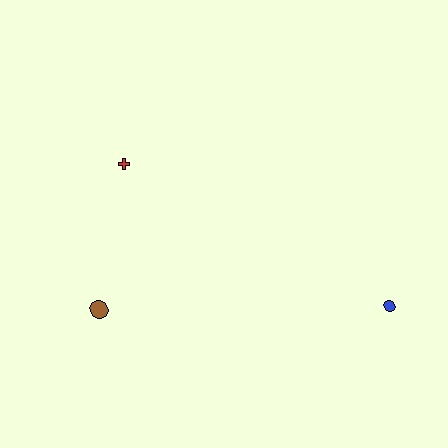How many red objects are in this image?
There is 1 red object.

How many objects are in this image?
There are 3 objects.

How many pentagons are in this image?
There are no pentagons.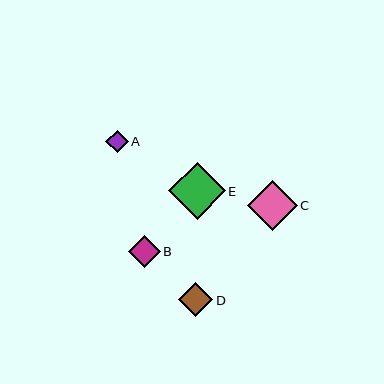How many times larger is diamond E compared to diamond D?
Diamond E is approximately 1.7 times the size of diamond D.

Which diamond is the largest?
Diamond E is the largest with a size of approximately 57 pixels.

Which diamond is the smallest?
Diamond A is the smallest with a size of approximately 23 pixels.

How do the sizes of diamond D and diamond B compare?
Diamond D and diamond B are approximately the same size.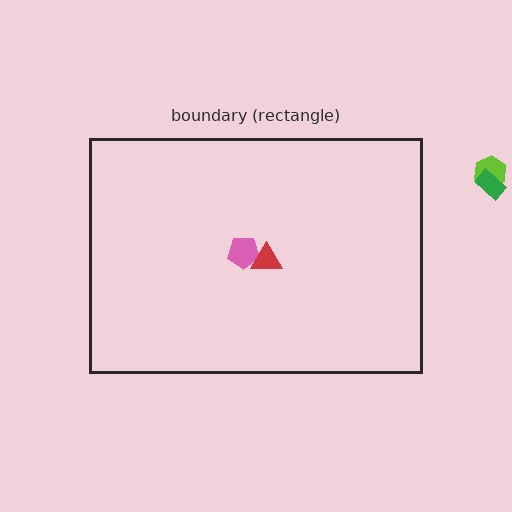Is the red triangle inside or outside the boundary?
Inside.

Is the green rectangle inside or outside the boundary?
Outside.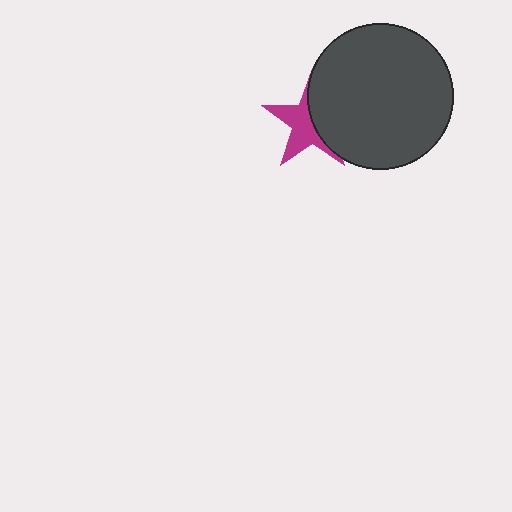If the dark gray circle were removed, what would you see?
You would see the complete magenta star.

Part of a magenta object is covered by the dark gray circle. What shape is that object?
It is a star.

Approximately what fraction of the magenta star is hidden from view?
Roughly 48% of the magenta star is hidden behind the dark gray circle.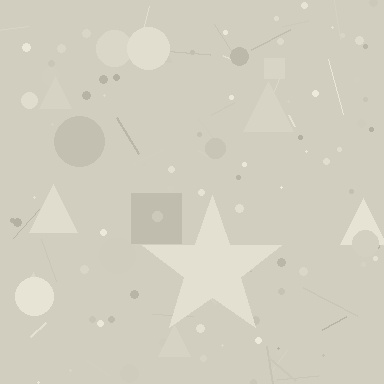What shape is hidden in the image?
A star is hidden in the image.